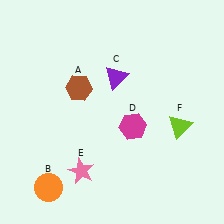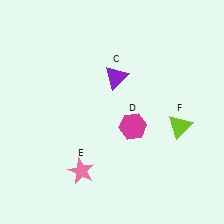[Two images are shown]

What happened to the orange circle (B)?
The orange circle (B) was removed in Image 2. It was in the bottom-left area of Image 1.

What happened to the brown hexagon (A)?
The brown hexagon (A) was removed in Image 2. It was in the top-left area of Image 1.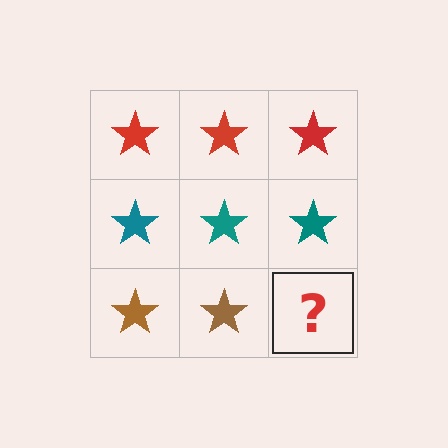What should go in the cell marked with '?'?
The missing cell should contain a brown star.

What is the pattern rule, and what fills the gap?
The rule is that each row has a consistent color. The gap should be filled with a brown star.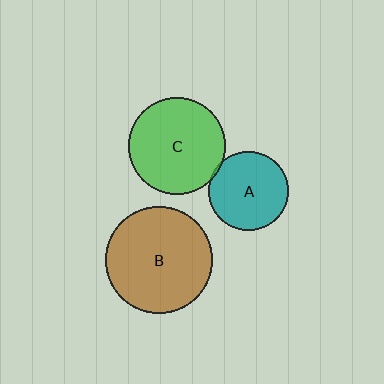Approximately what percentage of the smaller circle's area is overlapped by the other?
Approximately 5%.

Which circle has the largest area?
Circle B (brown).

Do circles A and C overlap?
Yes.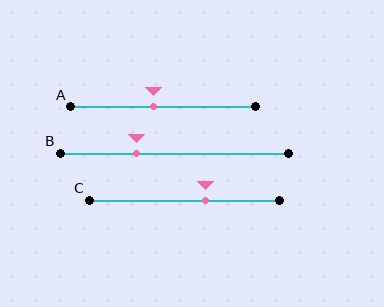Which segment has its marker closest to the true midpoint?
Segment A has its marker closest to the true midpoint.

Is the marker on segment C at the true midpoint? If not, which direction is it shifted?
No, the marker on segment C is shifted to the right by about 11% of the segment length.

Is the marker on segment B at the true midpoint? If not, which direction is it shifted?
No, the marker on segment B is shifted to the left by about 17% of the segment length.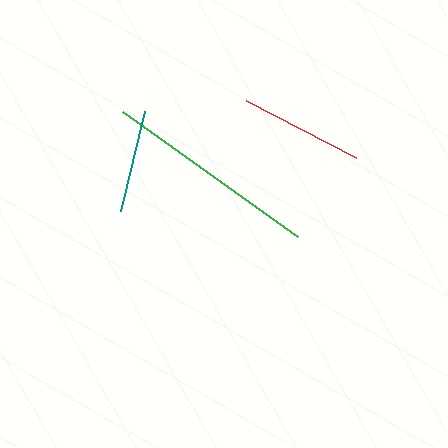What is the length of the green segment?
The green segment is approximately 214 pixels long.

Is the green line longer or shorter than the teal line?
The green line is longer than the teal line.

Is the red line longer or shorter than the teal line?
The red line is longer than the teal line.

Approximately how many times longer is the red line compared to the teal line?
The red line is approximately 1.2 times the length of the teal line.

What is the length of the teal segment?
The teal segment is approximately 102 pixels long.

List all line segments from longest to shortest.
From longest to shortest: green, red, teal.